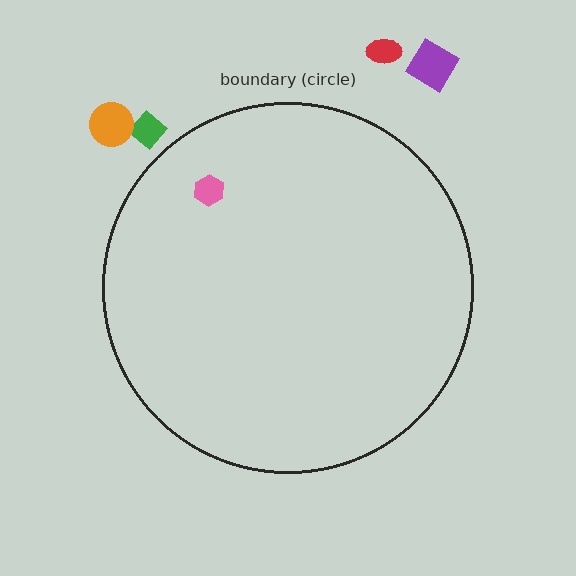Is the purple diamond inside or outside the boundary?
Outside.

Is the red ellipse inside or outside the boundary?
Outside.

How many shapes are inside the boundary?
1 inside, 4 outside.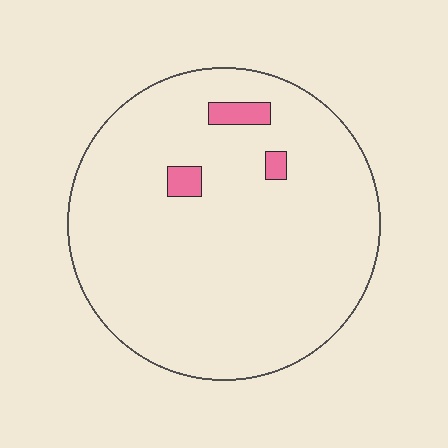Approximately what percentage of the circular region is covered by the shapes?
Approximately 5%.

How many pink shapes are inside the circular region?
3.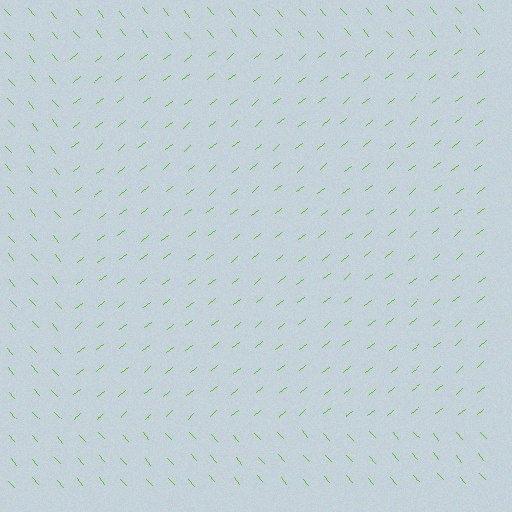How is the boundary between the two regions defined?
The boundary is defined purely by a change in line orientation (approximately 88 degrees difference). All lines are the same color and thickness.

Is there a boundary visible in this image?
Yes, there is a texture boundary formed by a change in line orientation.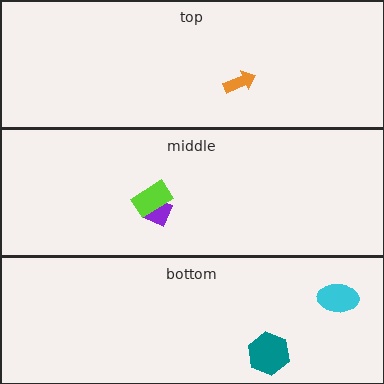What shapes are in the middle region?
The purple diamond, the lime rectangle.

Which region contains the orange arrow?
The top region.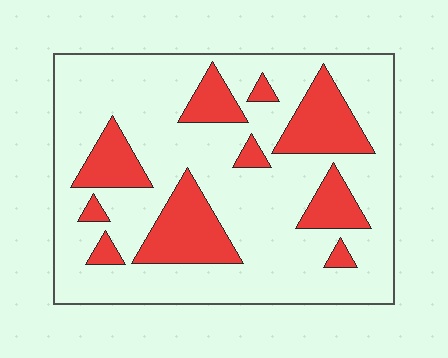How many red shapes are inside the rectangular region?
10.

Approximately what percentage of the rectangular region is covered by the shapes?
Approximately 25%.